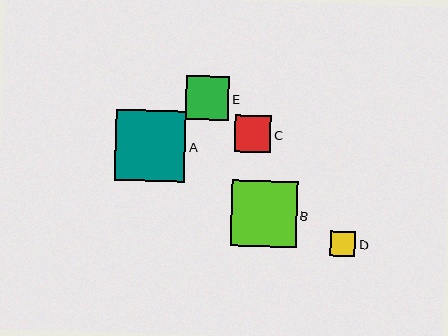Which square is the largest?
Square A is the largest with a size of approximately 71 pixels.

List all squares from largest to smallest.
From largest to smallest: A, B, E, C, D.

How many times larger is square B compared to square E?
Square B is approximately 1.5 times the size of square E.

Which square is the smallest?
Square D is the smallest with a size of approximately 25 pixels.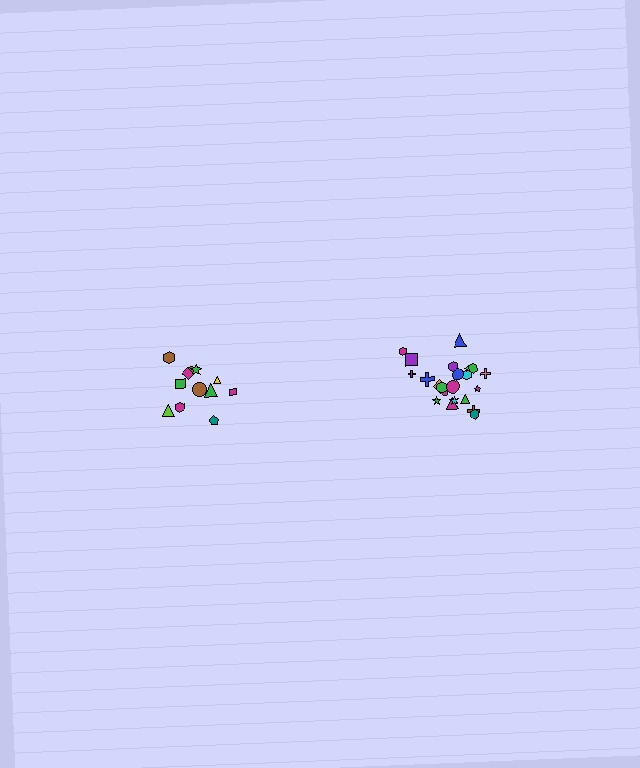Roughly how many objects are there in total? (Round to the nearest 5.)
Roughly 35 objects in total.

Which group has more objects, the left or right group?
The right group.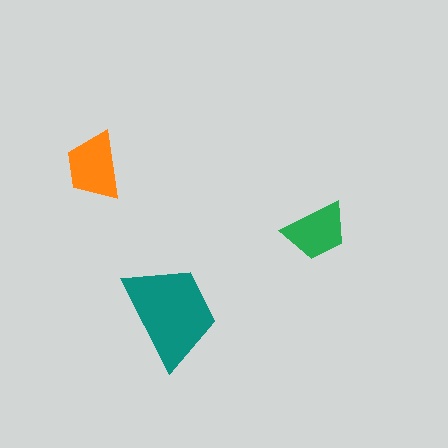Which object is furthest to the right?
The green trapezoid is rightmost.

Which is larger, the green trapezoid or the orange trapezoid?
The orange one.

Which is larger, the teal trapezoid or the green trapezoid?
The teal one.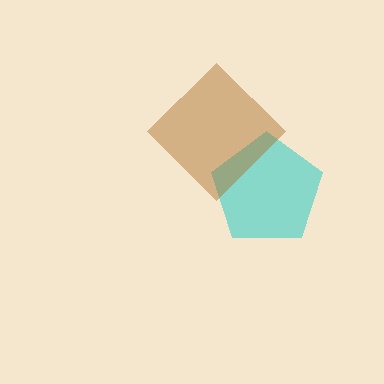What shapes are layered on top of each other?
The layered shapes are: a cyan pentagon, a brown diamond.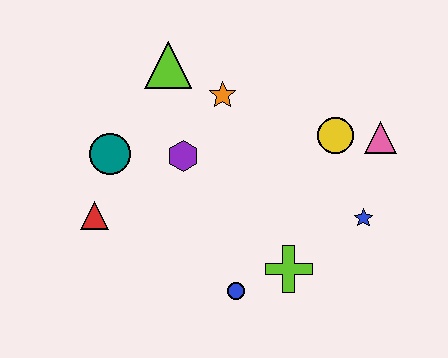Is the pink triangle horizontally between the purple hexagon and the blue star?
No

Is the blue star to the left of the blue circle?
No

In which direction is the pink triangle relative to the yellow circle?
The pink triangle is to the right of the yellow circle.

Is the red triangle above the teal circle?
No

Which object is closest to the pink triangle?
The yellow circle is closest to the pink triangle.